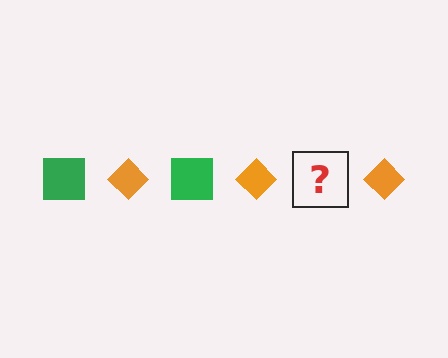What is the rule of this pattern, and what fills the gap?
The rule is that the pattern alternates between green square and orange diamond. The gap should be filled with a green square.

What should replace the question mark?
The question mark should be replaced with a green square.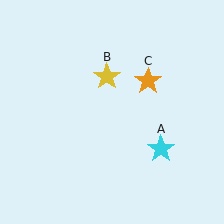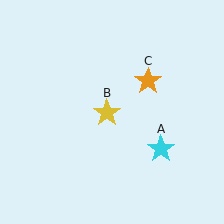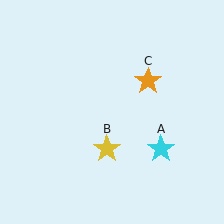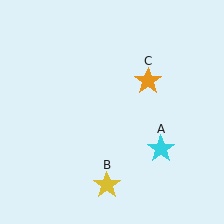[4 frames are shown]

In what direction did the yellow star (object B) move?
The yellow star (object B) moved down.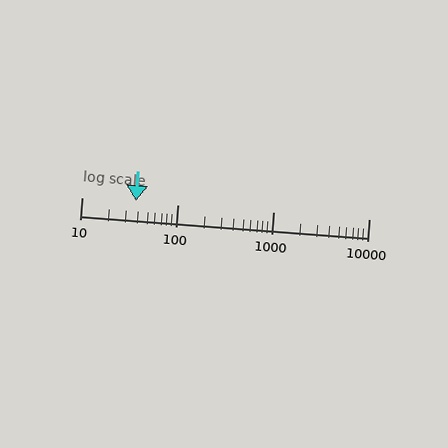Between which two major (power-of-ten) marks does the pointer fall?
The pointer is between 10 and 100.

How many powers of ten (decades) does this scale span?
The scale spans 3 decades, from 10 to 10000.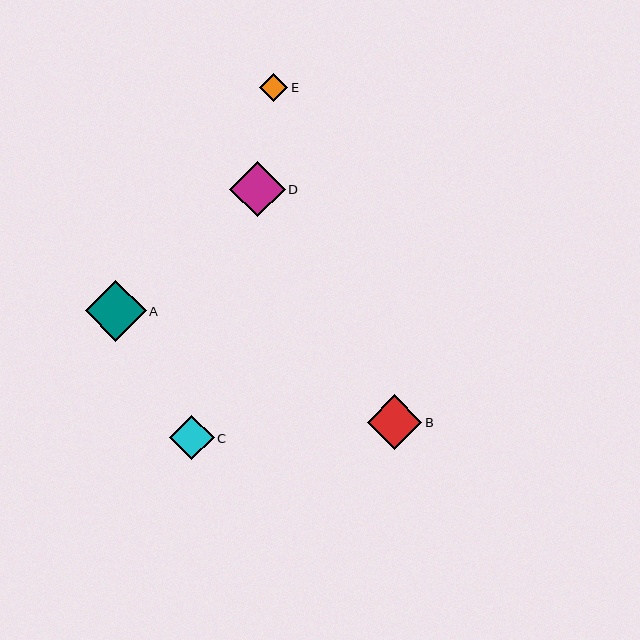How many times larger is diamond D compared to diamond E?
Diamond D is approximately 2.0 times the size of diamond E.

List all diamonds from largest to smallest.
From largest to smallest: A, D, B, C, E.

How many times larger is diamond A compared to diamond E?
Diamond A is approximately 2.2 times the size of diamond E.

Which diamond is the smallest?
Diamond E is the smallest with a size of approximately 28 pixels.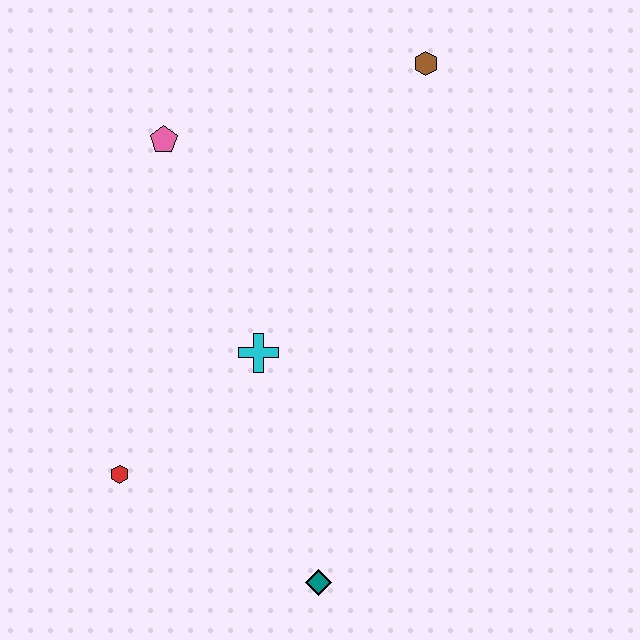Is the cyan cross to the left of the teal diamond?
Yes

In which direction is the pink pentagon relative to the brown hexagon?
The pink pentagon is to the left of the brown hexagon.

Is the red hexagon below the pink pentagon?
Yes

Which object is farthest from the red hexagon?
The brown hexagon is farthest from the red hexagon.